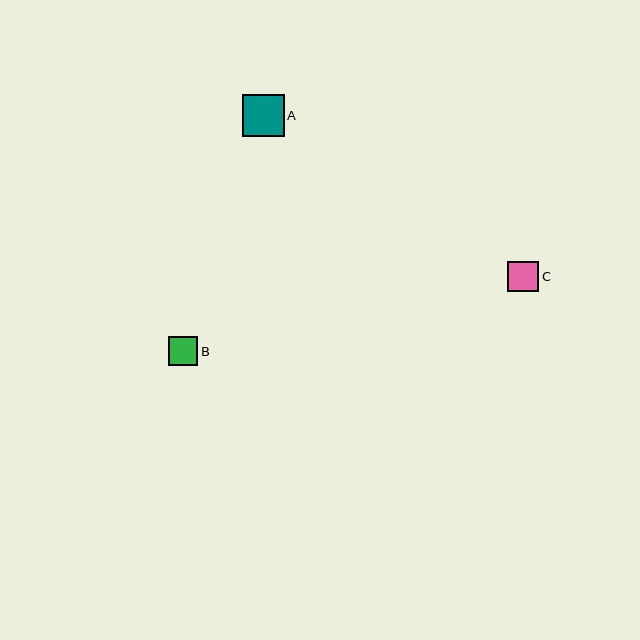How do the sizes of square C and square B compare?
Square C and square B are approximately the same size.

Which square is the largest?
Square A is the largest with a size of approximately 42 pixels.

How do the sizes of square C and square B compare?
Square C and square B are approximately the same size.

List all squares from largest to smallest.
From largest to smallest: A, C, B.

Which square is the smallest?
Square B is the smallest with a size of approximately 29 pixels.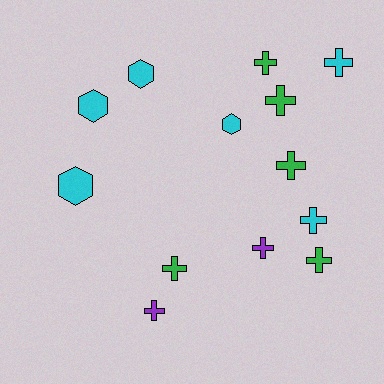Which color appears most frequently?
Cyan, with 6 objects.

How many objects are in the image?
There are 13 objects.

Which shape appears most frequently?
Cross, with 9 objects.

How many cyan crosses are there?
There are 2 cyan crosses.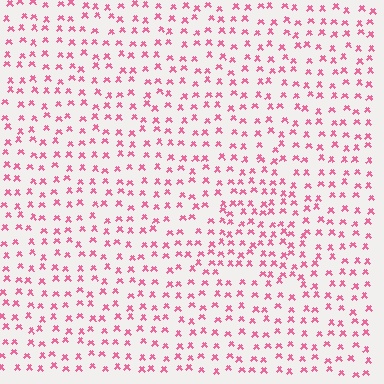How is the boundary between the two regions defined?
The boundary is defined by a change in element density (approximately 1.5x ratio). All elements are the same color, size, and shape.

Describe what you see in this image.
The image contains small pink elements arranged at two different densities. A triangle-shaped region is visible where the elements are more densely packed than the surrounding area.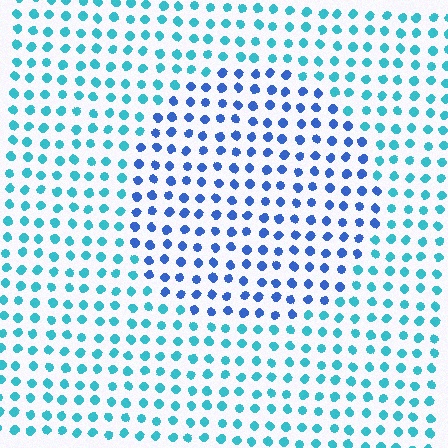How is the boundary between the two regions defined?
The boundary is defined purely by a slight shift in hue (about 37 degrees). Spacing, size, and orientation are identical on both sides.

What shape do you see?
I see a circle.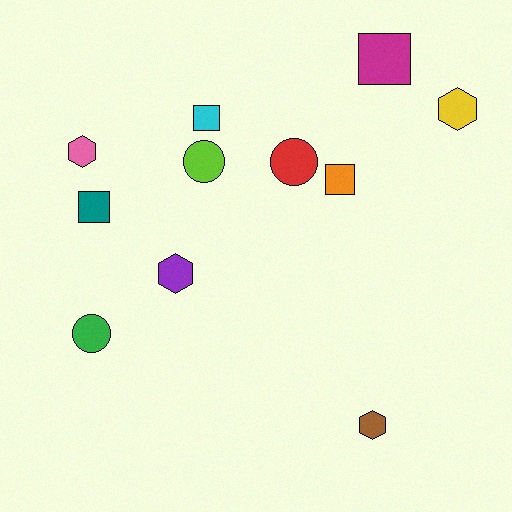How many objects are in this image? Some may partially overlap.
There are 11 objects.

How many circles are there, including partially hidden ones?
There are 3 circles.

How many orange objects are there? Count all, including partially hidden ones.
There is 1 orange object.